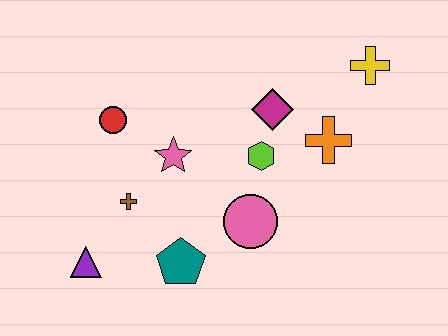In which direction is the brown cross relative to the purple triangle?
The brown cross is above the purple triangle.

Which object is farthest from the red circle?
The yellow cross is farthest from the red circle.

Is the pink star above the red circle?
No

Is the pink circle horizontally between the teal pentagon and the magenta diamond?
Yes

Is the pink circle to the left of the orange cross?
Yes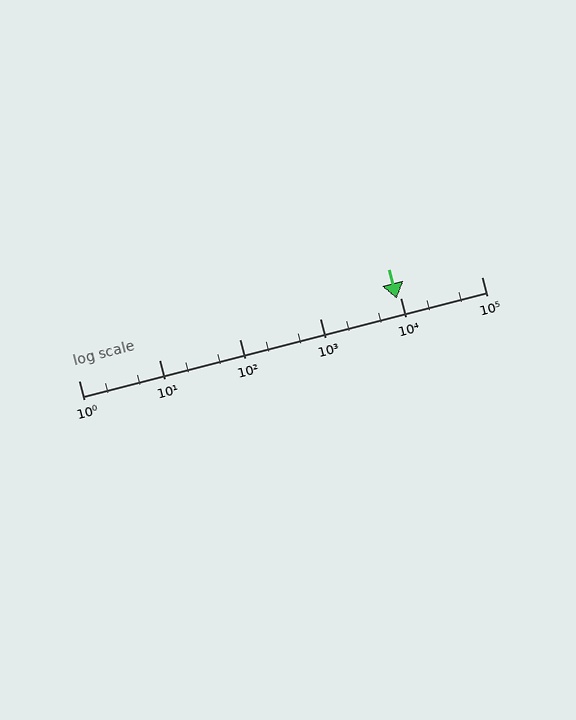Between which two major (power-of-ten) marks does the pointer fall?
The pointer is between 1000 and 10000.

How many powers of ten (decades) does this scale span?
The scale spans 5 decades, from 1 to 100000.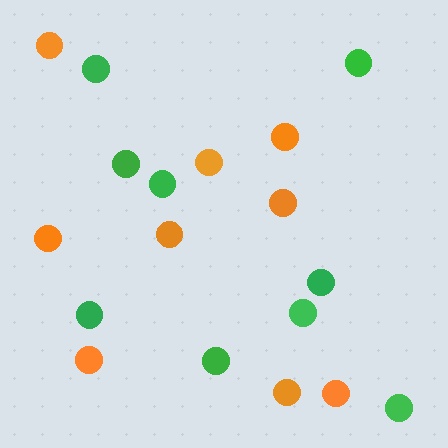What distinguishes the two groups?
There are 2 groups: one group of green circles (9) and one group of orange circles (9).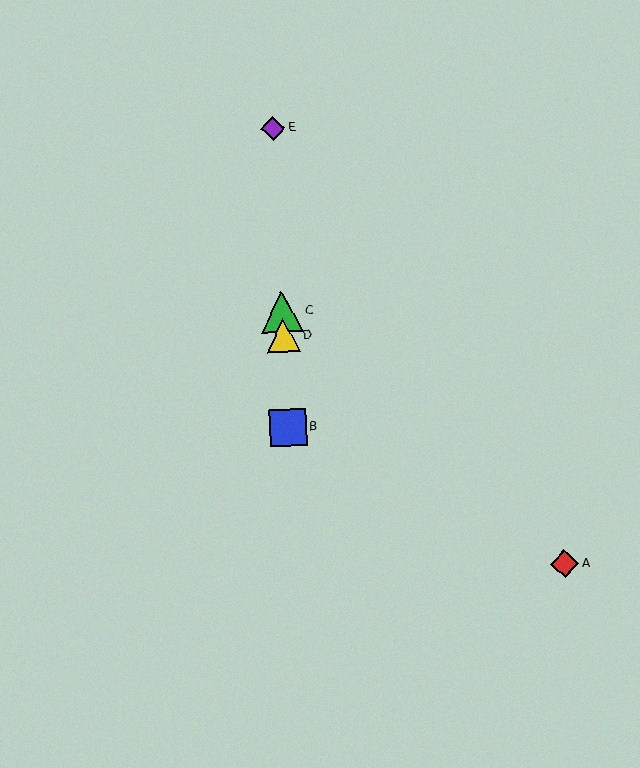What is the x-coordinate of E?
Object E is at x≈273.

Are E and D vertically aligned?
Yes, both are at x≈273.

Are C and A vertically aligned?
No, C is at x≈282 and A is at x≈565.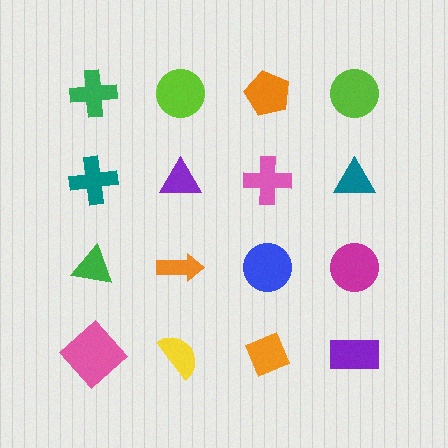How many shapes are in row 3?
4 shapes.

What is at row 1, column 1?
A green cross.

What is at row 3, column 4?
A magenta circle.